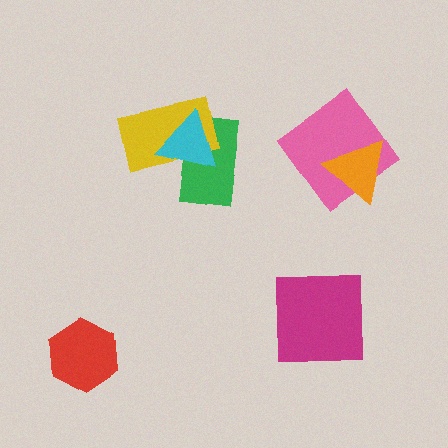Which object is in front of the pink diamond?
The orange triangle is in front of the pink diamond.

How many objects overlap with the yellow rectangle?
2 objects overlap with the yellow rectangle.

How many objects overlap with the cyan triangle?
2 objects overlap with the cyan triangle.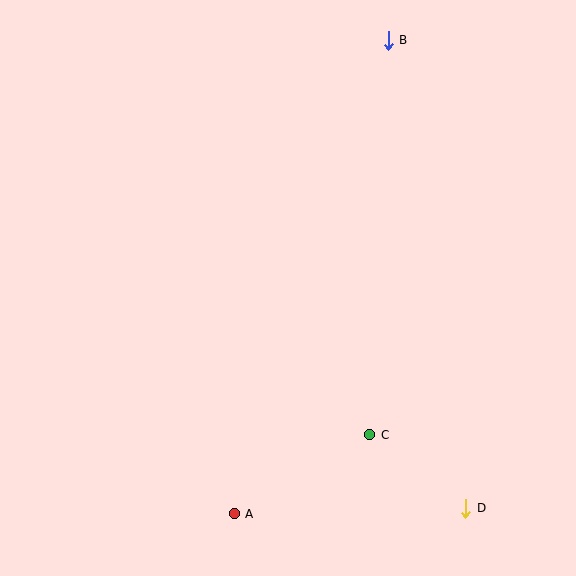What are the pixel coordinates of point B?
Point B is at (388, 40).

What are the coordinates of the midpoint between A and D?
The midpoint between A and D is at (350, 511).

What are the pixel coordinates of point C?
Point C is at (370, 435).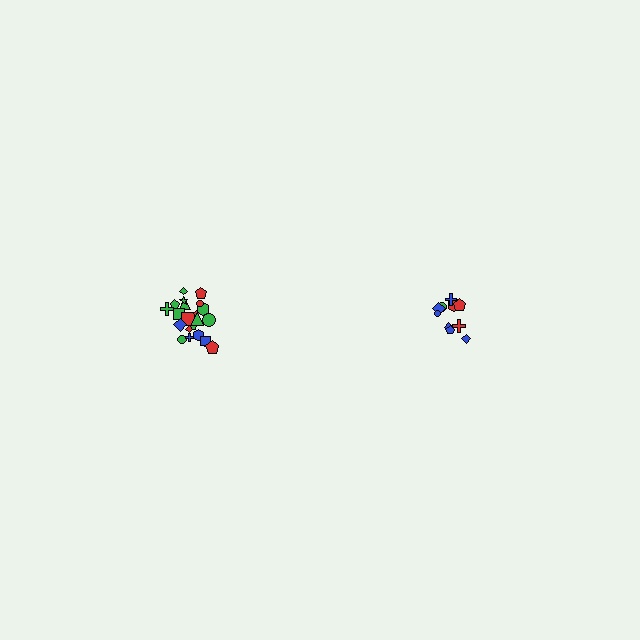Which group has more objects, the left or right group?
The left group.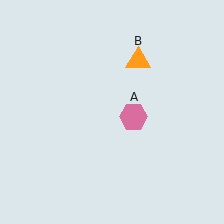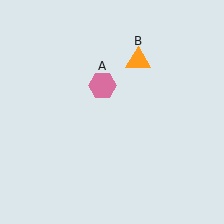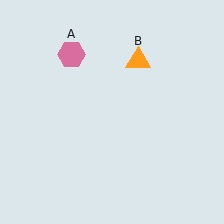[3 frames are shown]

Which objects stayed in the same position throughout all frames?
Orange triangle (object B) remained stationary.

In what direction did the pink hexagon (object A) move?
The pink hexagon (object A) moved up and to the left.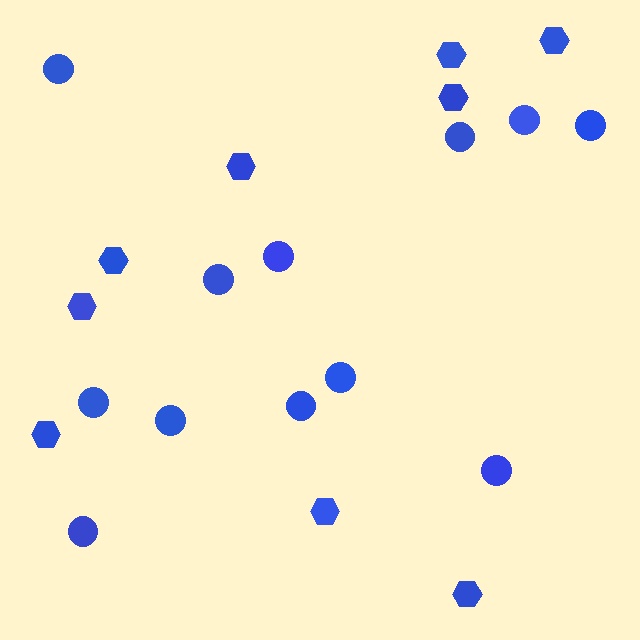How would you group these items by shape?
There are 2 groups: one group of hexagons (9) and one group of circles (12).